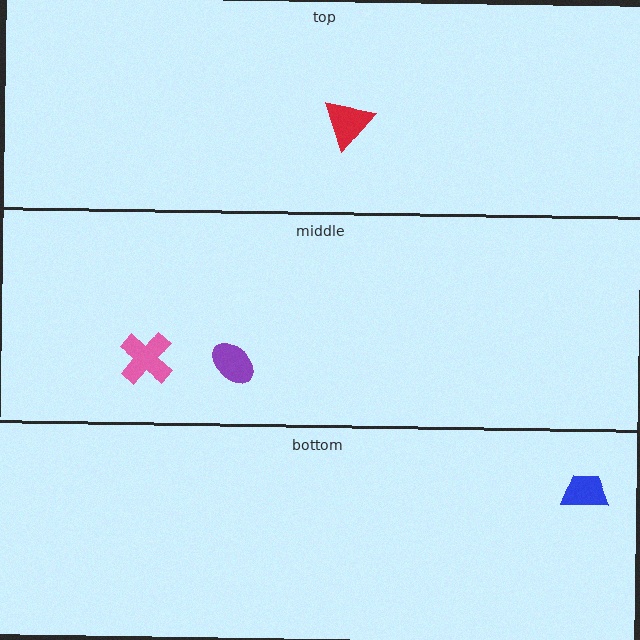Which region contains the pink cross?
The middle region.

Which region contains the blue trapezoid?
The bottom region.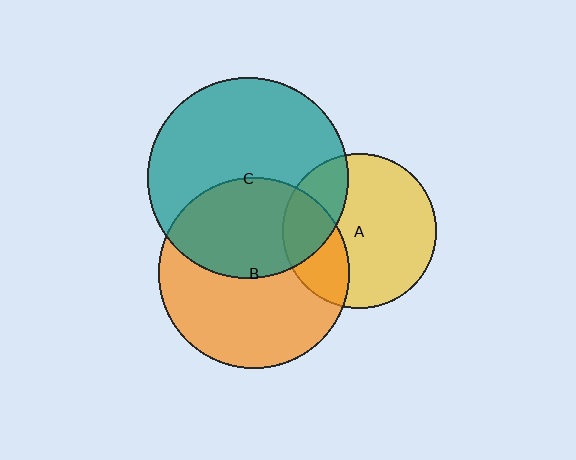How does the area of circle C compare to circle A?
Approximately 1.7 times.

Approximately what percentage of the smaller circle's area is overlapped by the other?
Approximately 30%.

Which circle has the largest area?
Circle C (teal).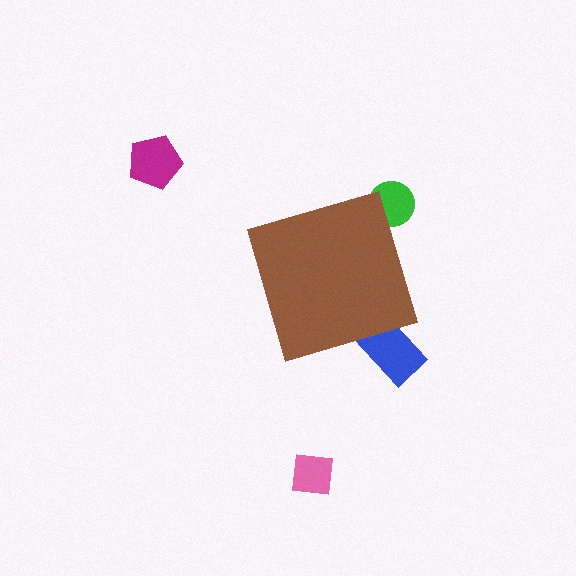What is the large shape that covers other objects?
A brown diamond.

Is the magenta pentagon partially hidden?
No, the magenta pentagon is fully visible.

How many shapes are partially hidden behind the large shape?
2 shapes are partially hidden.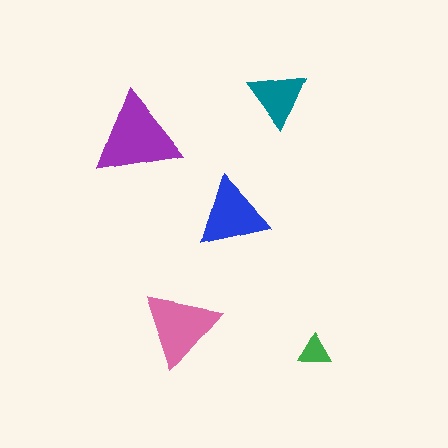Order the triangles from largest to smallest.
the purple one, the pink one, the blue one, the teal one, the green one.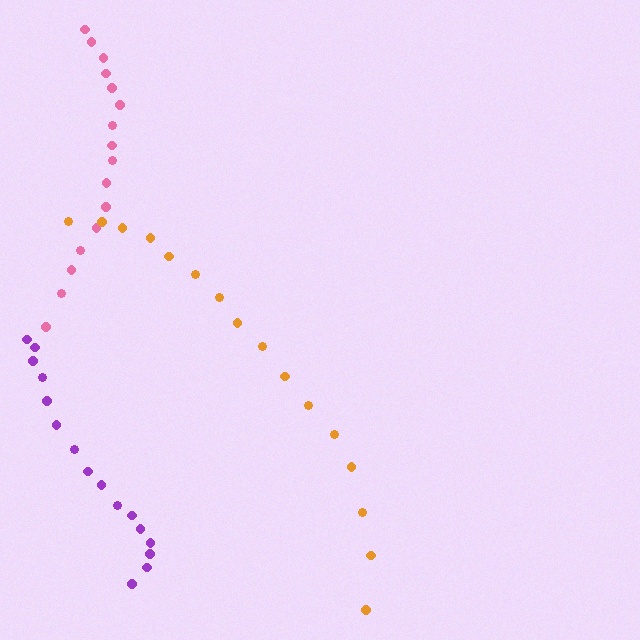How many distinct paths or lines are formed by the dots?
There are 3 distinct paths.